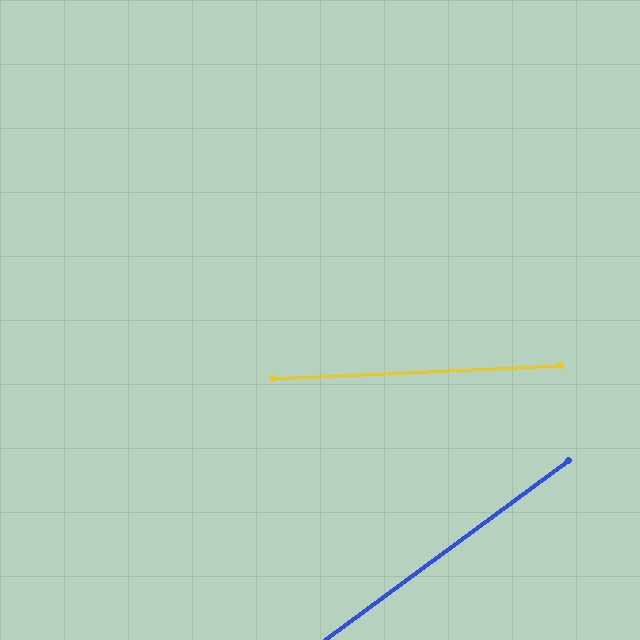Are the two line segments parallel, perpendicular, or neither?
Neither parallel nor perpendicular — they differ by about 34°.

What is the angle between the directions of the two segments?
Approximately 34 degrees.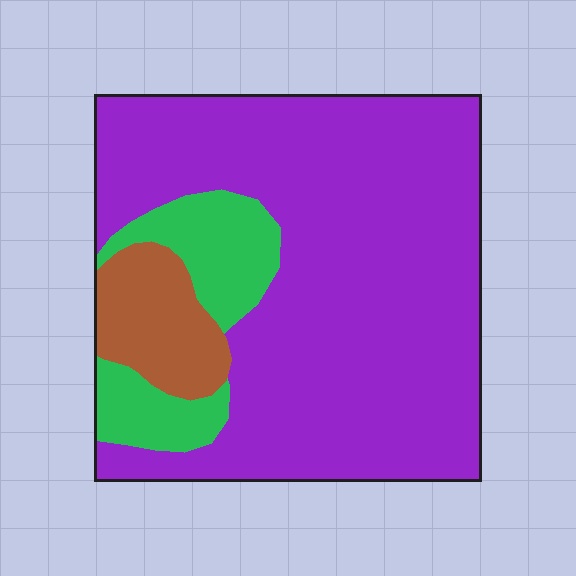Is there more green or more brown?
Green.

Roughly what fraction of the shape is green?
Green takes up about one eighth (1/8) of the shape.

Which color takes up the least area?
Brown, at roughly 10%.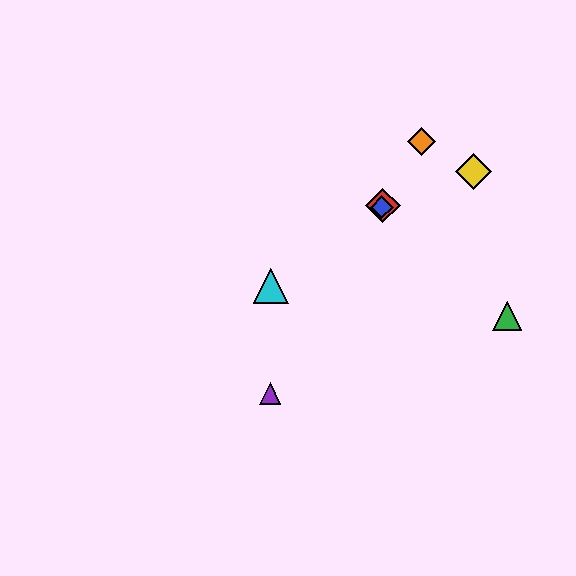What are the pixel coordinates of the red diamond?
The red diamond is at (383, 206).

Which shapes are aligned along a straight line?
The red diamond, the blue diamond, the purple triangle, the orange diamond are aligned along a straight line.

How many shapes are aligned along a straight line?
4 shapes (the red diamond, the blue diamond, the purple triangle, the orange diamond) are aligned along a straight line.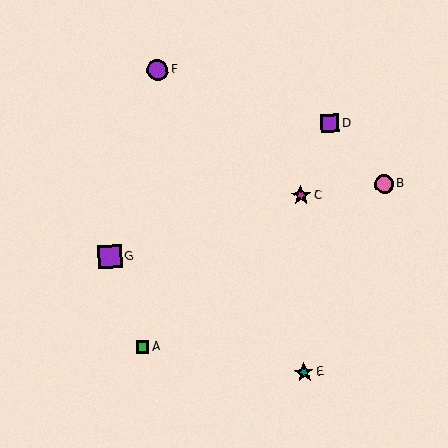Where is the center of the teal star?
The center of the teal star is at (304, 373).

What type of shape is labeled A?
Shape A is a green square.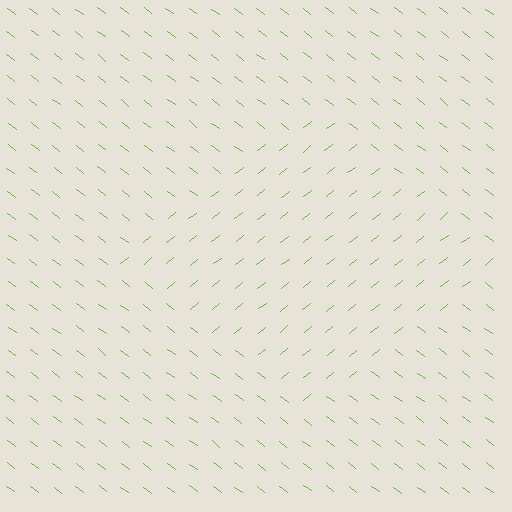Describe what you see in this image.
The image is filled with small lime line segments. A diamond region in the image has lines oriented differently from the surrounding lines, creating a visible texture boundary.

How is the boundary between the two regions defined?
The boundary is defined purely by a change in line orientation (approximately 76 degrees difference). All lines are the same color and thickness.